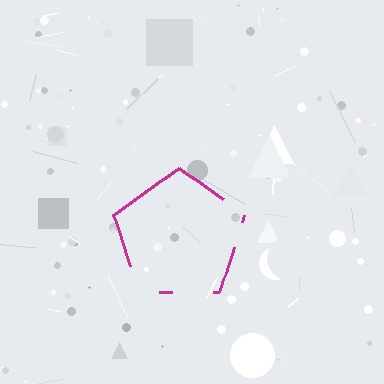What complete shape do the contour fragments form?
The contour fragments form a pentagon.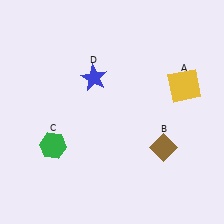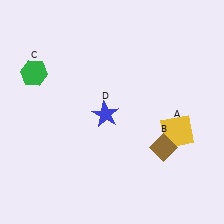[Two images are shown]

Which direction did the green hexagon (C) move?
The green hexagon (C) moved up.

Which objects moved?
The objects that moved are: the yellow square (A), the green hexagon (C), the blue star (D).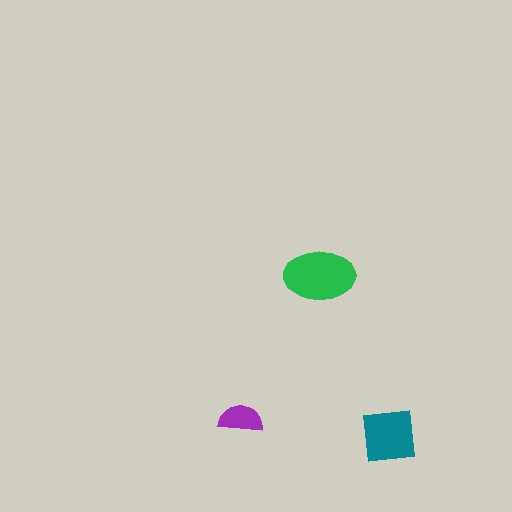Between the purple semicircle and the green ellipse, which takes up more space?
The green ellipse.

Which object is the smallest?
The purple semicircle.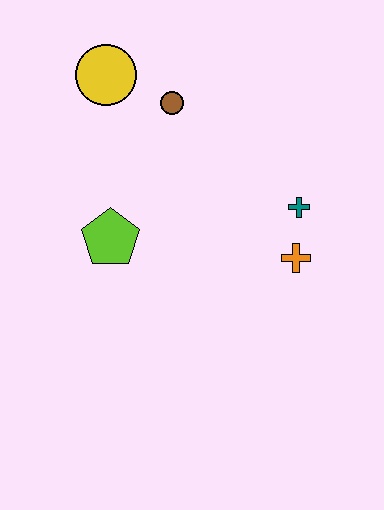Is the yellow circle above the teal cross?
Yes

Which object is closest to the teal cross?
The orange cross is closest to the teal cross.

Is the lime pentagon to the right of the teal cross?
No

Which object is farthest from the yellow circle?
The orange cross is farthest from the yellow circle.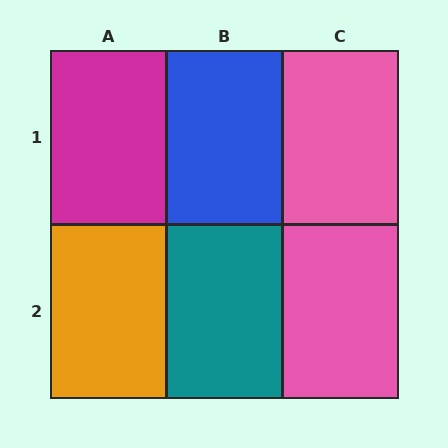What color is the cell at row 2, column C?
Pink.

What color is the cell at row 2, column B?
Teal.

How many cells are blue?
1 cell is blue.